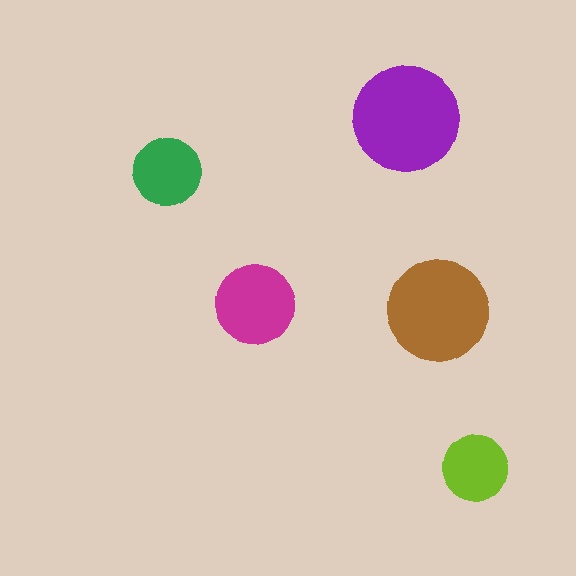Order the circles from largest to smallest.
the purple one, the brown one, the magenta one, the green one, the lime one.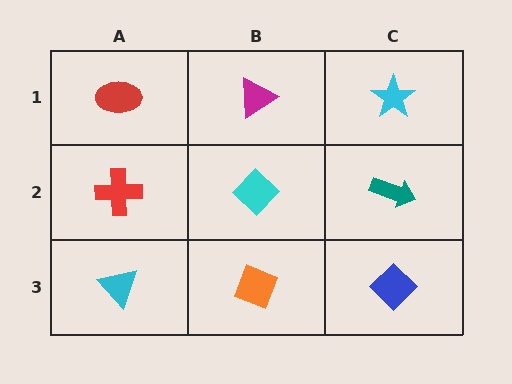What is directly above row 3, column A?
A red cross.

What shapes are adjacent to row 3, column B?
A cyan diamond (row 2, column B), a cyan triangle (row 3, column A), a blue diamond (row 3, column C).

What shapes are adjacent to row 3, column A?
A red cross (row 2, column A), an orange diamond (row 3, column B).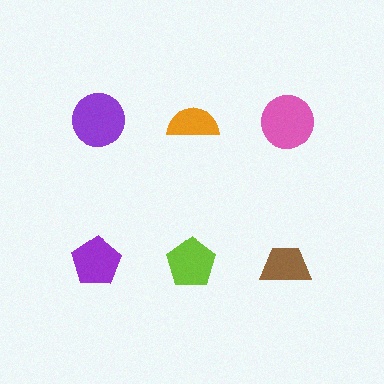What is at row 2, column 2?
A lime pentagon.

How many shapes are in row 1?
3 shapes.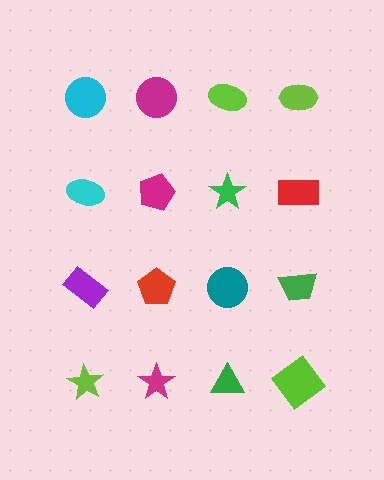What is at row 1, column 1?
A cyan circle.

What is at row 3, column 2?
A red pentagon.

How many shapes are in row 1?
4 shapes.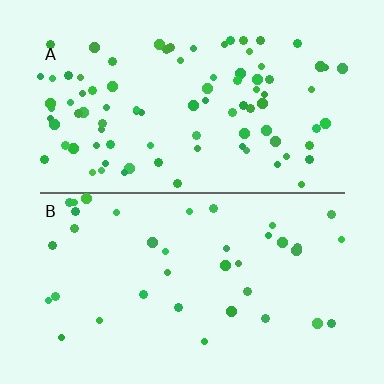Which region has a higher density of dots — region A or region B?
A (the top).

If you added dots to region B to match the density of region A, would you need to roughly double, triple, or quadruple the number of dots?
Approximately double.